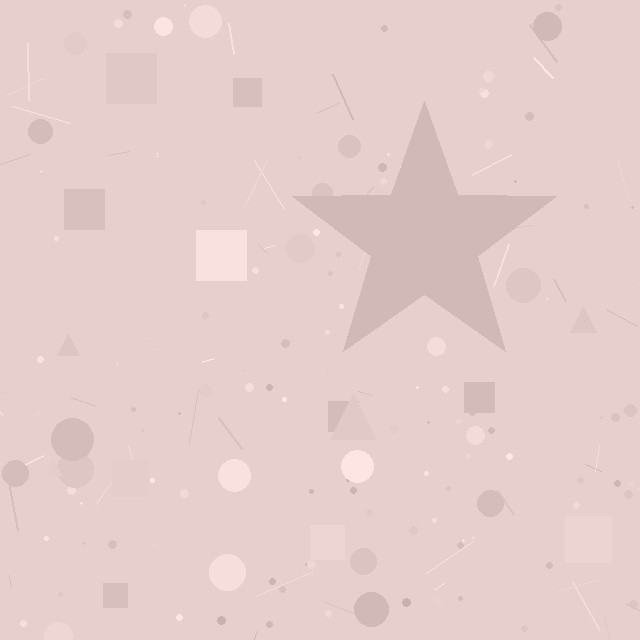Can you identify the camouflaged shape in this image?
The camouflaged shape is a star.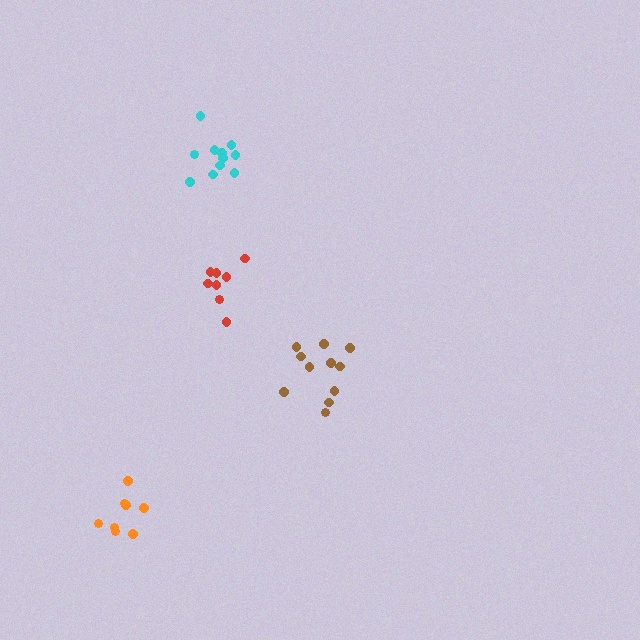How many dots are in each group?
Group 1: 11 dots, Group 2: 11 dots, Group 3: 8 dots, Group 4: 8 dots (38 total).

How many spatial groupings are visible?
There are 4 spatial groupings.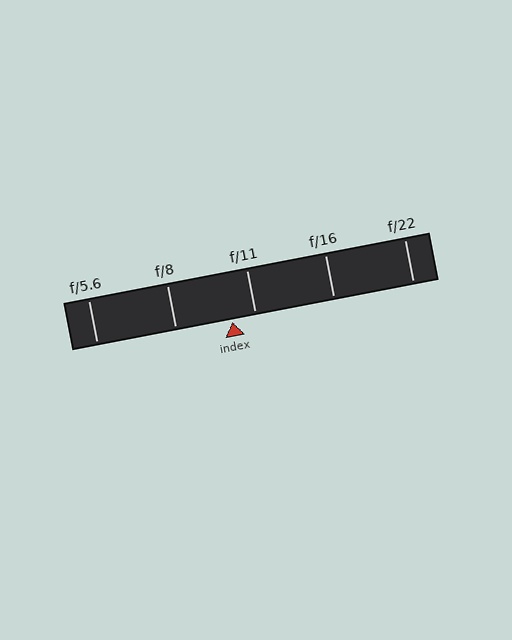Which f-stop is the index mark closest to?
The index mark is closest to f/11.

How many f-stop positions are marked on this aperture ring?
There are 5 f-stop positions marked.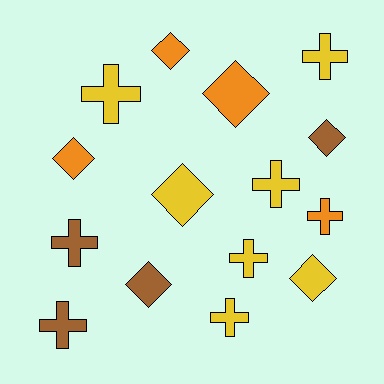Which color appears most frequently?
Yellow, with 7 objects.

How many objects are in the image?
There are 15 objects.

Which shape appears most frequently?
Cross, with 8 objects.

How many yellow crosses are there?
There are 5 yellow crosses.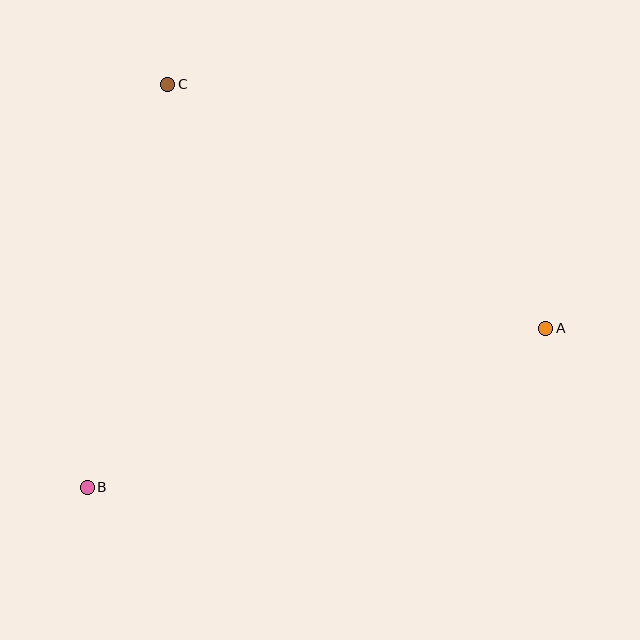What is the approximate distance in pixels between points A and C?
The distance between A and C is approximately 450 pixels.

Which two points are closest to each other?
Points B and C are closest to each other.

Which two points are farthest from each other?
Points A and B are farthest from each other.